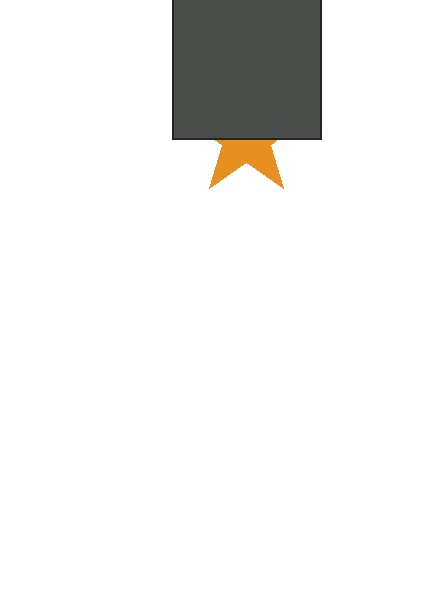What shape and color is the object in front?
The object in front is a dark gray rectangle.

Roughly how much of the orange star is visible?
A small part of it is visible (roughly 43%).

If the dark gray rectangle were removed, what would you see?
You would see the complete orange star.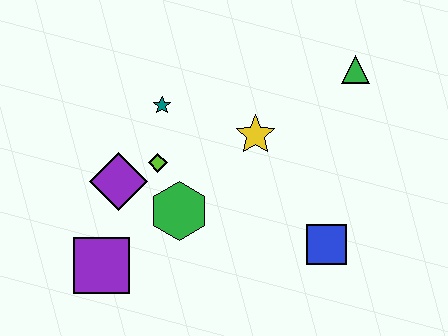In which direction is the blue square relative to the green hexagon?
The blue square is to the right of the green hexagon.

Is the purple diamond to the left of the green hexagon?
Yes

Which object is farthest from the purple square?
The green triangle is farthest from the purple square.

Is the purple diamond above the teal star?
No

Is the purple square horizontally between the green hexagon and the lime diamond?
No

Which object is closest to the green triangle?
The yellow star is closest to the green triangle.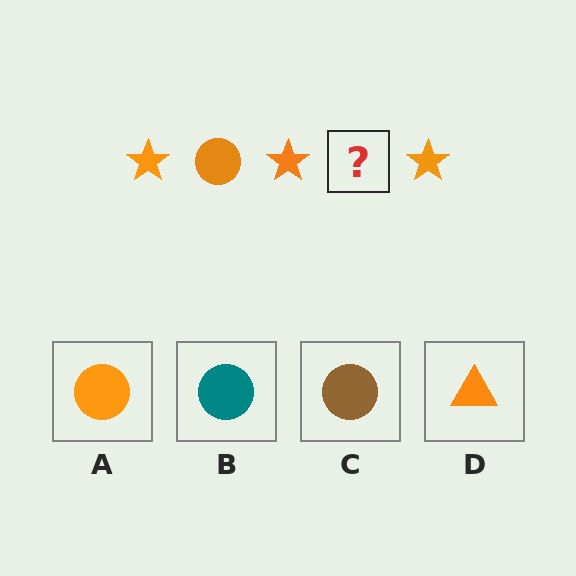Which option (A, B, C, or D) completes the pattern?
A.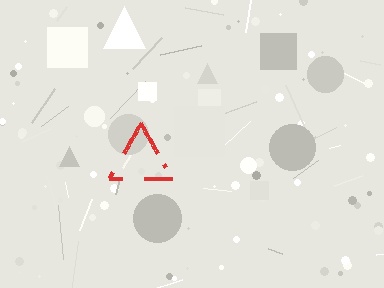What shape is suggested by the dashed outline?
The dashed outline suggests a triangle.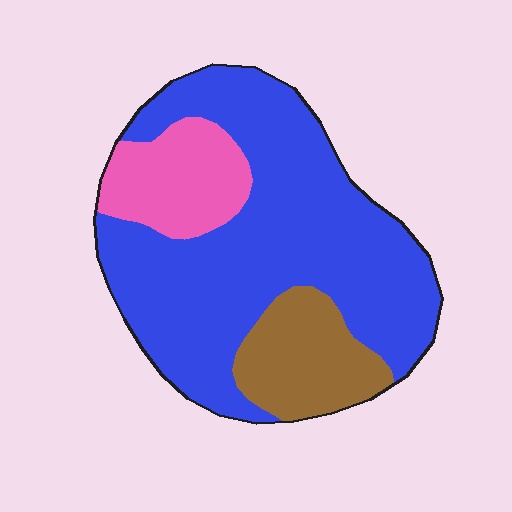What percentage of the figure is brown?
Brown covers roughly 15% of the figure.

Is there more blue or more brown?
Blue.